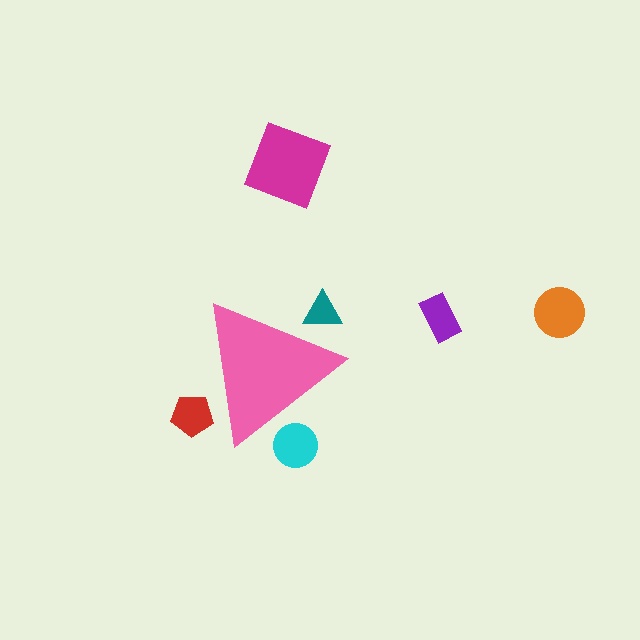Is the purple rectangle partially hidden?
No, the purple rectangle is fully visible.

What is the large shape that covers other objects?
A pink triangle.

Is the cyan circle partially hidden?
Yes, the cyan circle is partially hidden behind the pink triangle.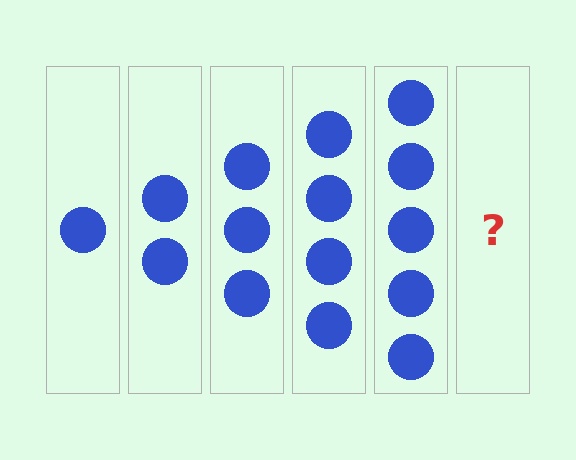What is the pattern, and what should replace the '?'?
The pattern is that each step adds one more circle. The '?' should be 6 circles.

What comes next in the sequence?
The next element should be 6 circles.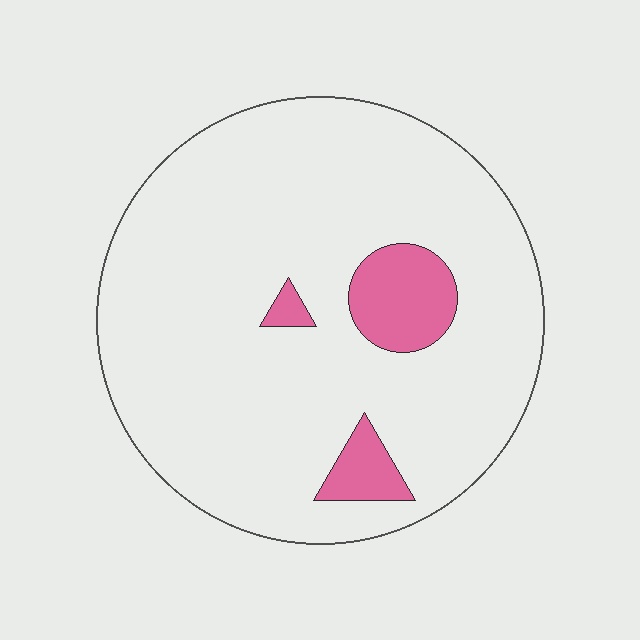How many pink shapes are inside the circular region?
3.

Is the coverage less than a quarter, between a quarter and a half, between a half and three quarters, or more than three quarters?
Less than a quarter.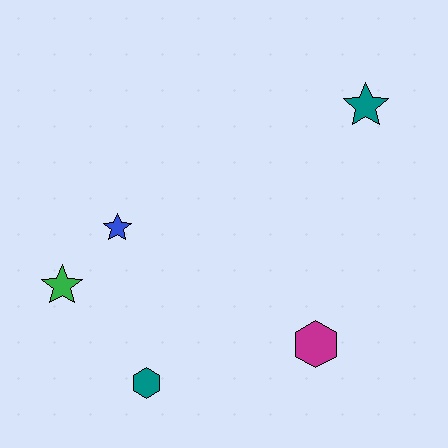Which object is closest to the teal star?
The magenta hexagon is closest to the teal star.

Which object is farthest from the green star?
The teal star is farthest from the green star.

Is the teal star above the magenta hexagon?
Yes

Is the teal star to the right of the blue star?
Yes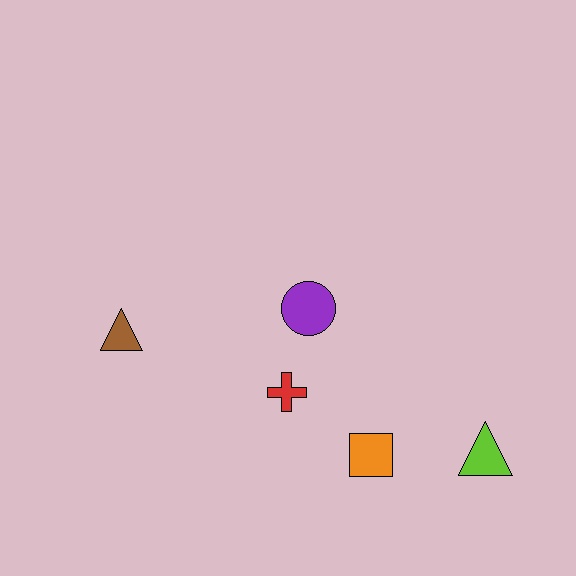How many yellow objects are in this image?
There are no yellow objects.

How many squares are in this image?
There is 1 square.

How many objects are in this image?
There are 5 objects.